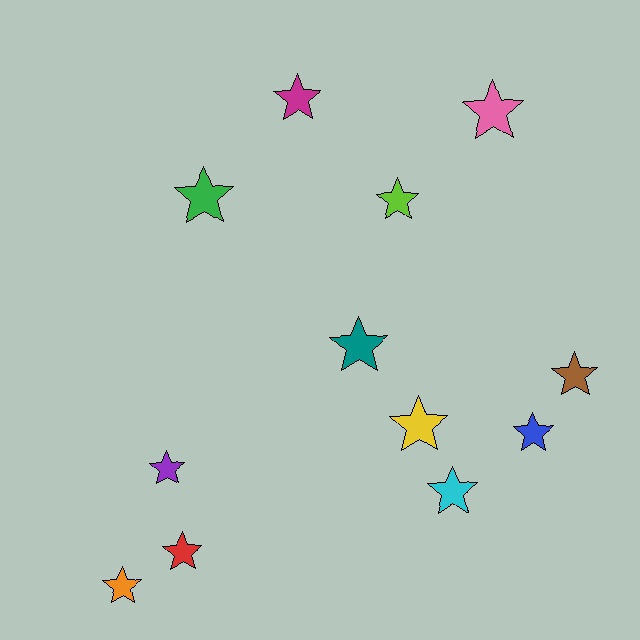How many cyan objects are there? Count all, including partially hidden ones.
There is 1 cyan object.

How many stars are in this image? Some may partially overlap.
There are 12 stars.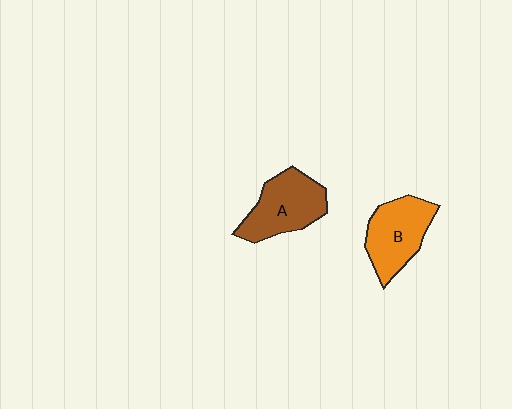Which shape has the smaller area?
Shape B (orange).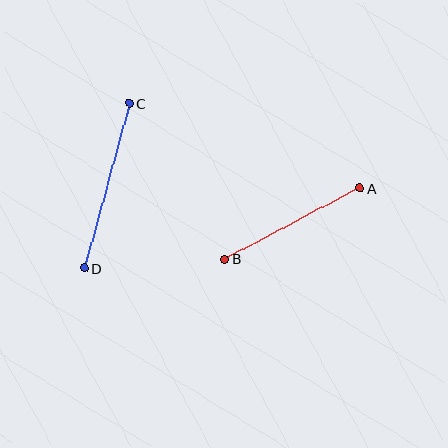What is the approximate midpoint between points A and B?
The midpoint is at approximately (292, 224) pixels.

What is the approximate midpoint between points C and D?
The midpoint is at approximately (107, 186) pixels.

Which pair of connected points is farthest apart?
Points C and D are farthest apart.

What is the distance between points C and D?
The distance is approximately 171 pixels.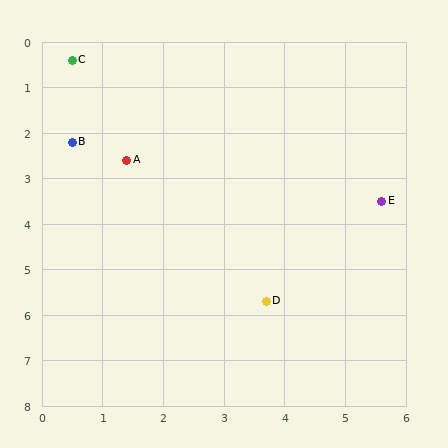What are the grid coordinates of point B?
Point B is at approximately (0.5, 2.2).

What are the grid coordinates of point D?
Point D is at approximately (3.7, 5.7).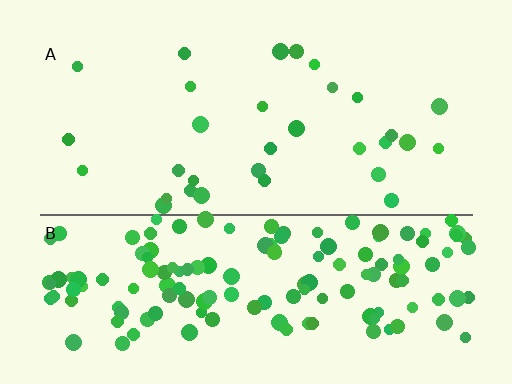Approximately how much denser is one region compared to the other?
Approximately 4.8× — region B over region A.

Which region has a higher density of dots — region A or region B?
B (the bottom).